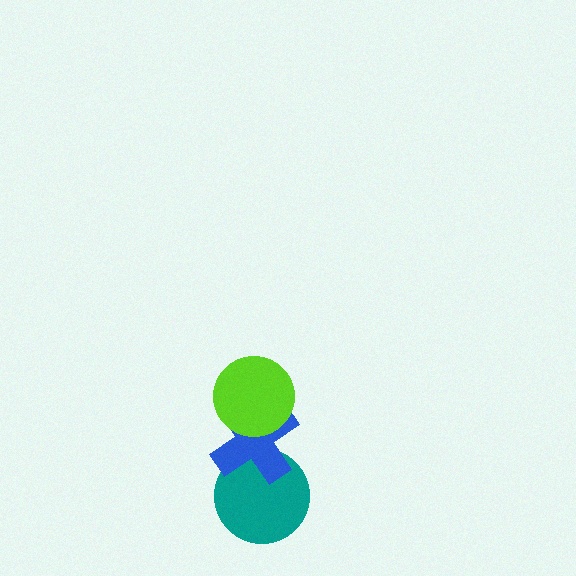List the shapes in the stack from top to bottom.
From top to bottom: the lime circle, the blue cross, the teal circle.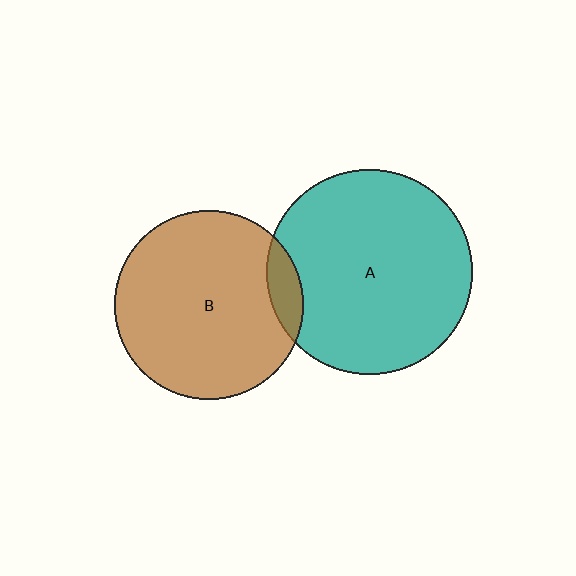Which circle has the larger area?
Circle A (teal).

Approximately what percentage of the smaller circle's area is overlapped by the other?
Approximately 10%.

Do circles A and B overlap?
Yes.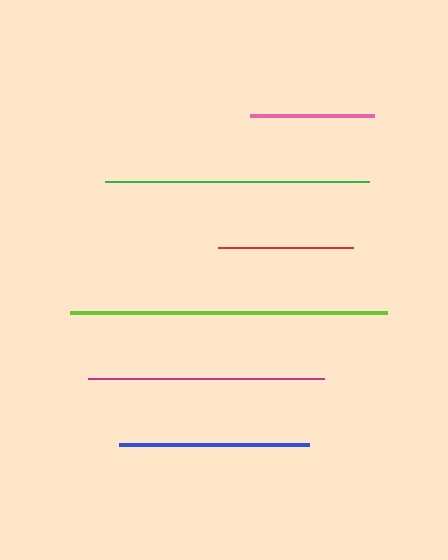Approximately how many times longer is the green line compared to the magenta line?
The green line is approximately 1.1 times the length of the magenta line.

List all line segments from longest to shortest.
From longest to shortest: lime, green, magenta, blue, red, pink.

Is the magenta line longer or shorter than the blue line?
The magenta line is longer than the blue line.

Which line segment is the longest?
The lime line is the longest at approximately 316 pixels.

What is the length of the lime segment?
The lime segment is approximately 316 pixels long.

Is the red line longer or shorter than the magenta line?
The magenta line is longer than the red line.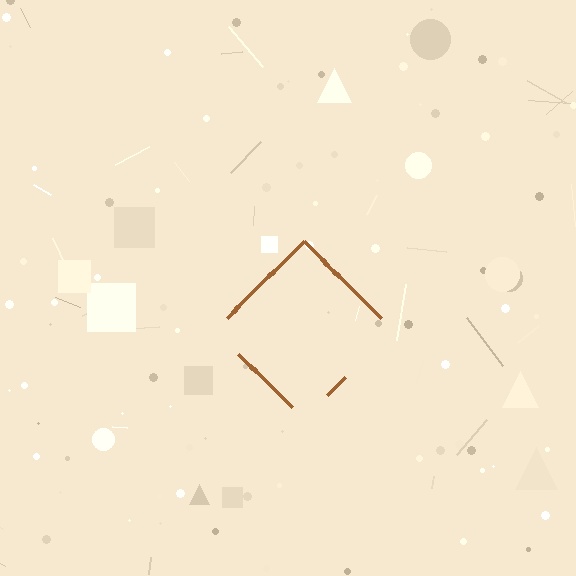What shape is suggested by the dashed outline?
The dashed outline suggests a diamond.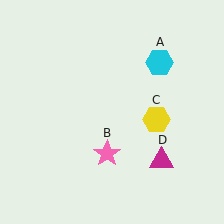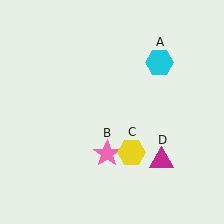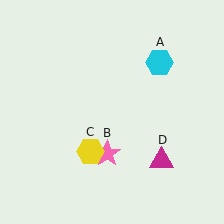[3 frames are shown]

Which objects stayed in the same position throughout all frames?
Cyan hexagon (object A) and pink star (object B) and magenta triangle (object D) remained stationary.